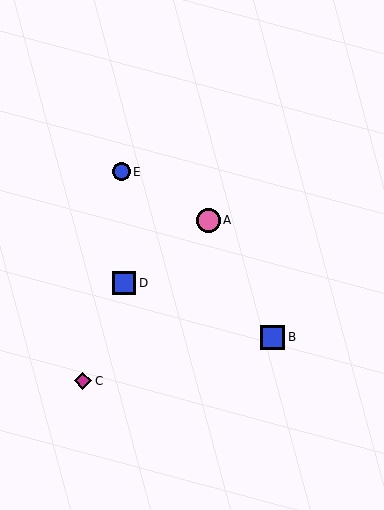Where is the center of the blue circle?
The center of the blue circle is at (121, 172).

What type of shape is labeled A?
Shape A is a pink circle.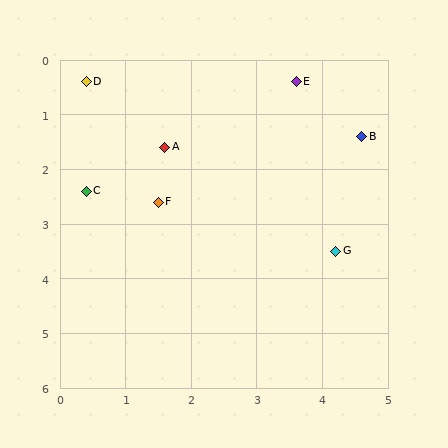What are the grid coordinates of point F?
Point F is at approximately (1.5, 2.6).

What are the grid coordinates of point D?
Point D is at approximately (0.4, 0.4).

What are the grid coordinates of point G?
Point G is at approximately (4.2, 3.5).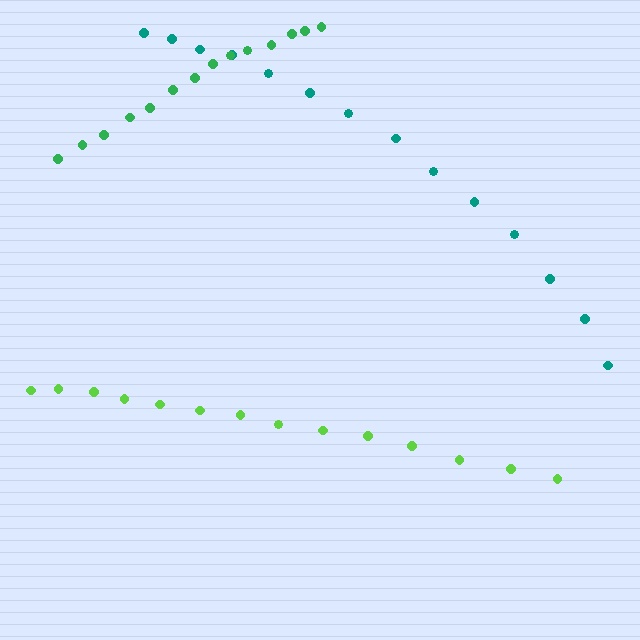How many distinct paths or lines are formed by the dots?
There are 3 distinct paths.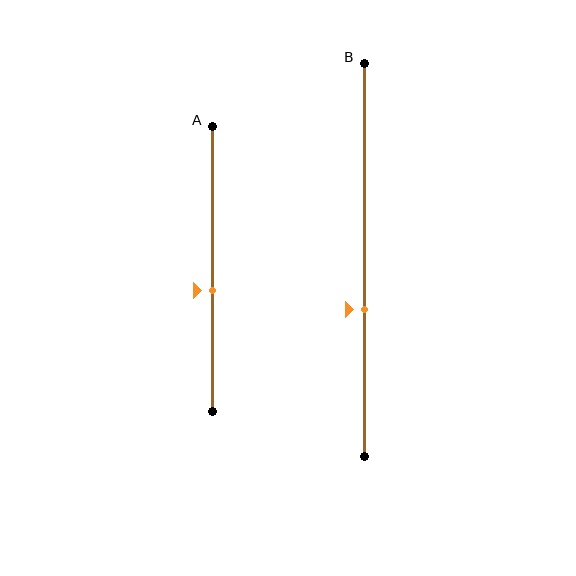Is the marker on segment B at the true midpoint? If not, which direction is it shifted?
No, the marker on segment B is shifted downward by about 13% of the segment length.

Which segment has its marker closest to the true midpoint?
Segment A has its marker closest to the true midpoint.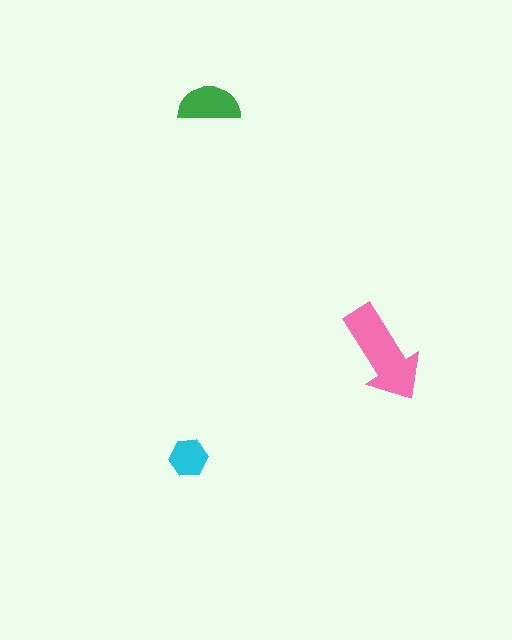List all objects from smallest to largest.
The cyan hexagon, the green semicircle, the pink arrow.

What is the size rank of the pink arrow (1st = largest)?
1st.